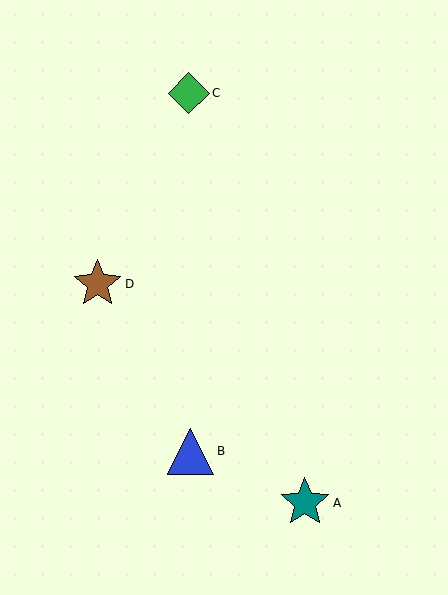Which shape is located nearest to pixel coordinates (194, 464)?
The blue triangle (labeled B) at (191, 451) is nearest to that location.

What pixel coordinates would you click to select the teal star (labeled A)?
Click at (305, 503) to select the teal star A.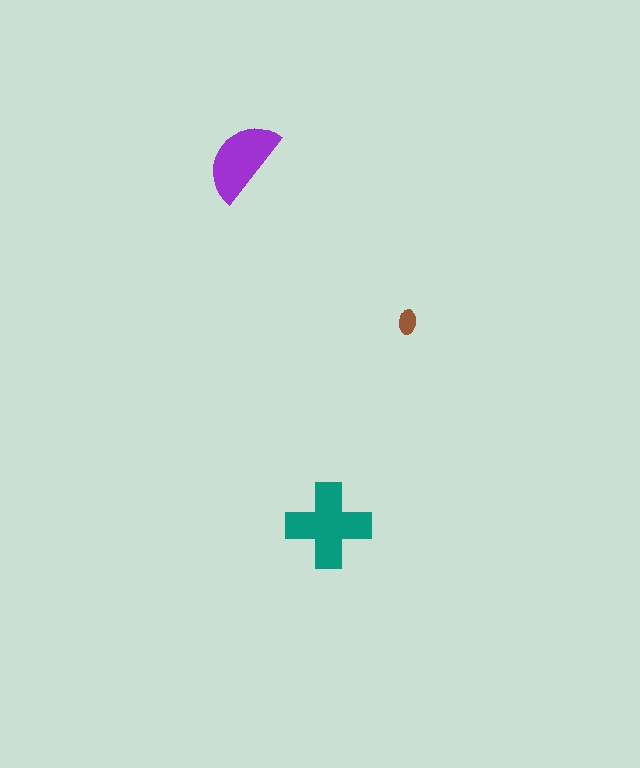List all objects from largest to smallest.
The teal cross, the purple semicircle, the brown ellipse.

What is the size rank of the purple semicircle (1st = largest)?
2nd.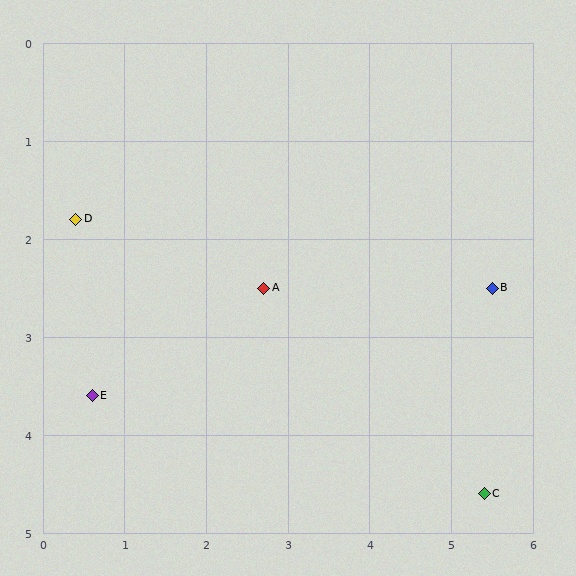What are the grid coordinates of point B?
Point B is at approximately (5.5, 2.5).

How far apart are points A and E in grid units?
Points A and E are about 2.4 grid units apart.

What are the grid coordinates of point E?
Point E is at approximately (0.6, 3.6).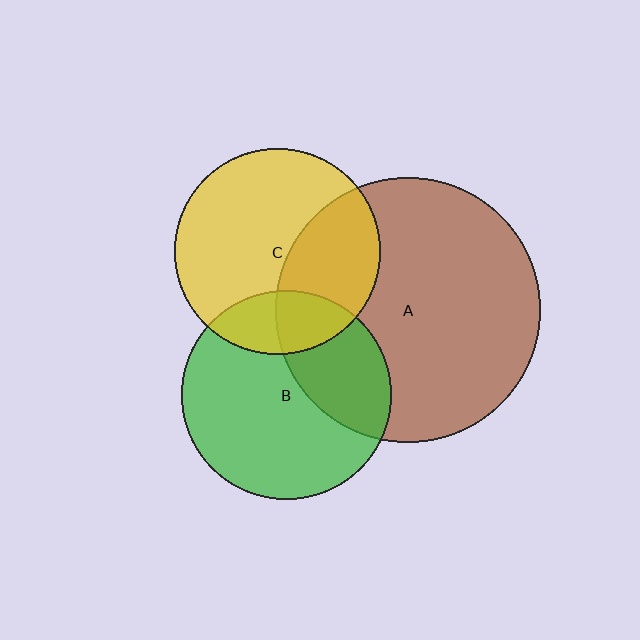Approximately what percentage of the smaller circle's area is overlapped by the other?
Approximately 20%.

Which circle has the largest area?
Circle A (brown).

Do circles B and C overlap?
Yes.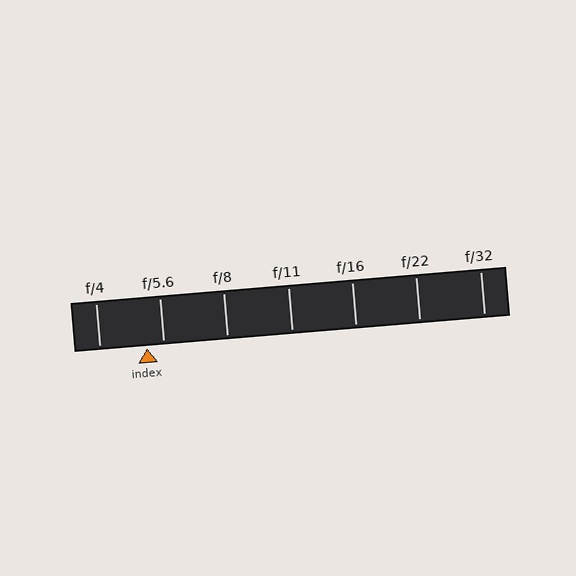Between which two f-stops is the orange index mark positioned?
The index mark is between f/4 and f/5.6.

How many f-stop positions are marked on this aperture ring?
There are 7 f-stop positions marked.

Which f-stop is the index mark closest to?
The index mark is closest to f/5.6.